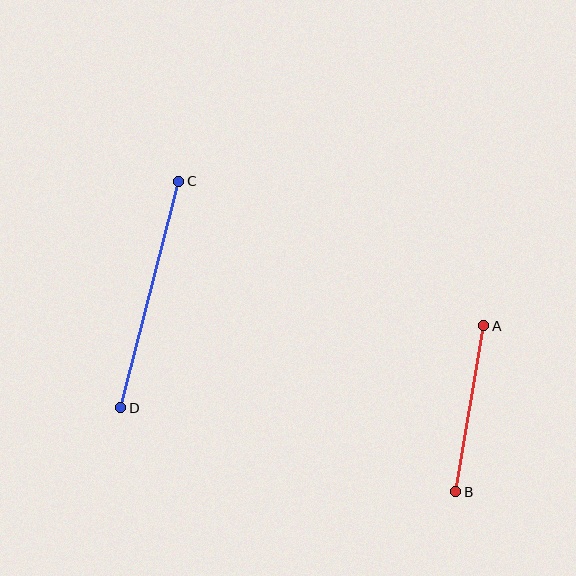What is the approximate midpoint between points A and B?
The midpoint is at approximately (470, 409) pixels.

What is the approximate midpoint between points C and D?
The midpoint is at approximately (150, 295) pixels.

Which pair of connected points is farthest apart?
Points C and D are farthest apart.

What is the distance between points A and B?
The distance is approximately 168 pixels.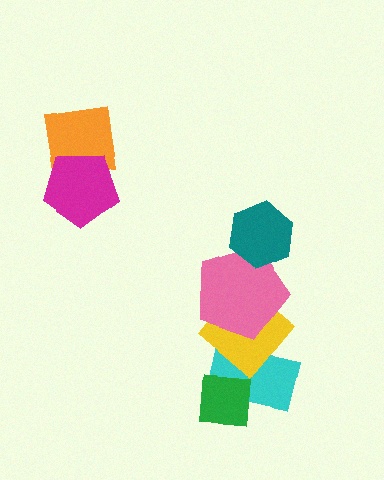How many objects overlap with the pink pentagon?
2 objects overlap with the pink pentagon.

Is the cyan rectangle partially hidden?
Yes, it is partially covered by another shape.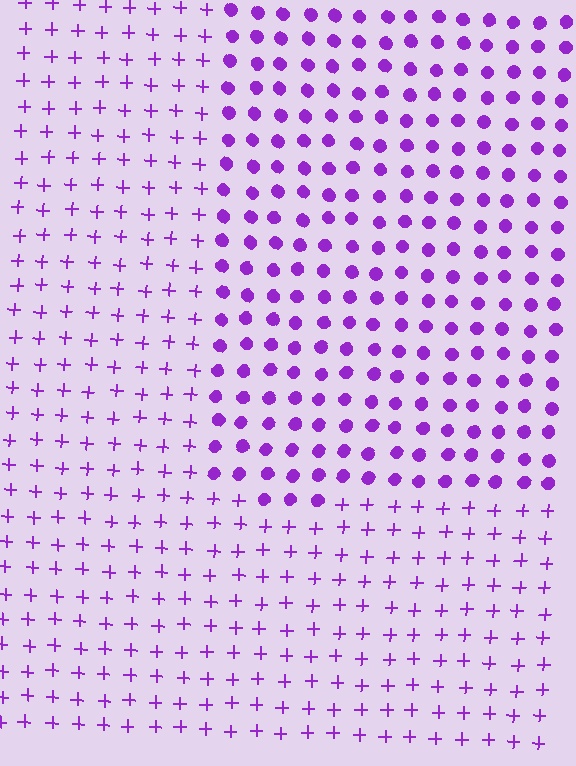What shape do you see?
I see a rectangle.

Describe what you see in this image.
The image is filled with small purple elements arranged in a uniform grid. A rectangle-shaped region contains circles, while the surrounding area contains plus signs. The boundary is defined purely by the change in element shape.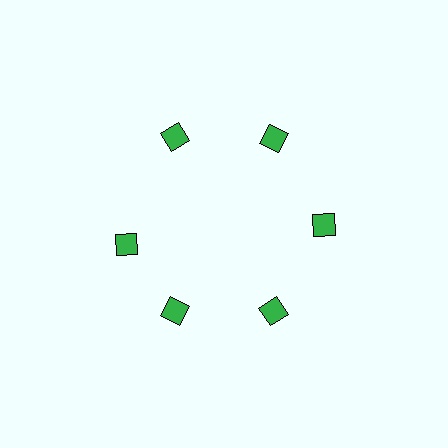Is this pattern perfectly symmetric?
No. The 6 green diamonds are arranged in a ring, but one element near the 9 o'clock position is rotated out of alignment along the ring, breaking the 6-fold rotational symmetry.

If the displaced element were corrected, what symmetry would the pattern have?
It would have 6-fold rotational symmetry — the pattern would map onto itself every 60 degrees.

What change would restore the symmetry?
The symmetry would be restored by rotating it back into even spacing with its neighbors so that all 6 diamonds sit at equal angles and equal distance from the center.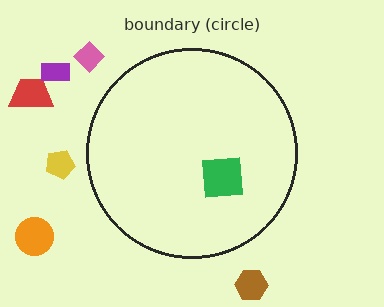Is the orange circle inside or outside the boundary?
Outside.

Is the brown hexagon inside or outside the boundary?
Outside.